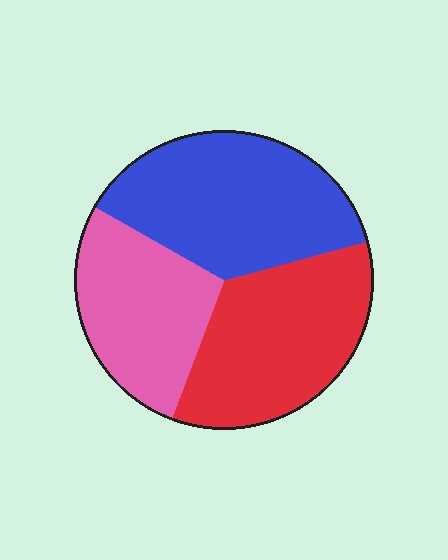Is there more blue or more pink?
Blue.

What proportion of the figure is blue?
Blue covers 38% of the figure.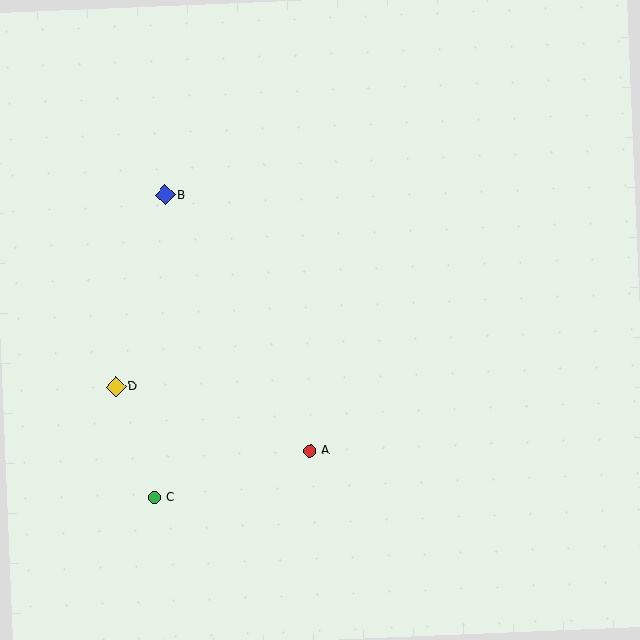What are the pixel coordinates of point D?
Point D is at (116, 387).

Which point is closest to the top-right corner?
Point B is closest to the top-right corner.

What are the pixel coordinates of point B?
Point B is at (165, 195).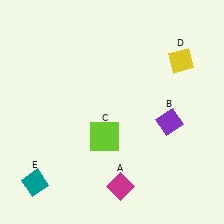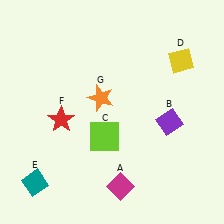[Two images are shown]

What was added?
A red star (F), an orange star (G) were added in Image 2.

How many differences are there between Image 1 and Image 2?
There are 2 differences between the two images.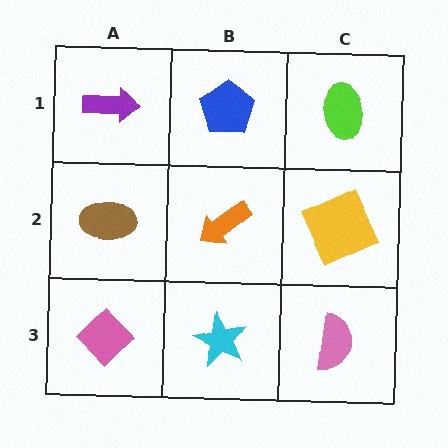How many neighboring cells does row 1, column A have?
2.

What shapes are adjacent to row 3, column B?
An orange arrow (row 2, column B), a pink diamond (row 3, column A), a pink semicircle (row 3, column C).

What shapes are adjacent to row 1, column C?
A yellow square (row 2, column C), a blue pentagon (row 1, column B).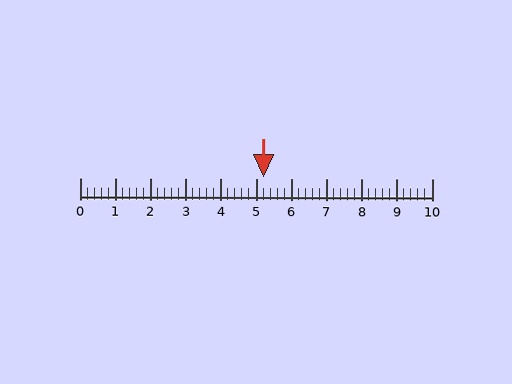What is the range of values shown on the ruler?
The ruler shows values from 0 to 10.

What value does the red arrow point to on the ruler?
The red arrow points to approximately 5.2.